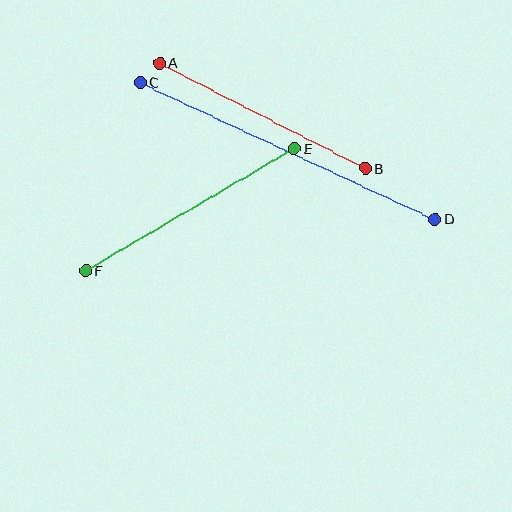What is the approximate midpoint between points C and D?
The midpoint is at approximately (287, 151) pixels.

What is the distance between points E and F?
The distance is approximately 242 pixels.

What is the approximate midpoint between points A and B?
The midpoint is at approximately (263, 116) pixels.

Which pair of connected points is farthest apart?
Points C and D are farthest apart.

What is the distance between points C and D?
The distance is approximately 325 pixels.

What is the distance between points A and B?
The distance is approximately 231 pixels.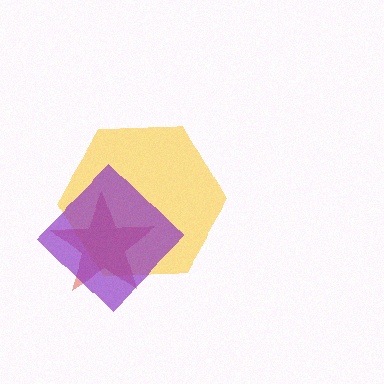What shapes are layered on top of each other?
The layered shapes are: a yellow hexagon, a red star, a purple diamond.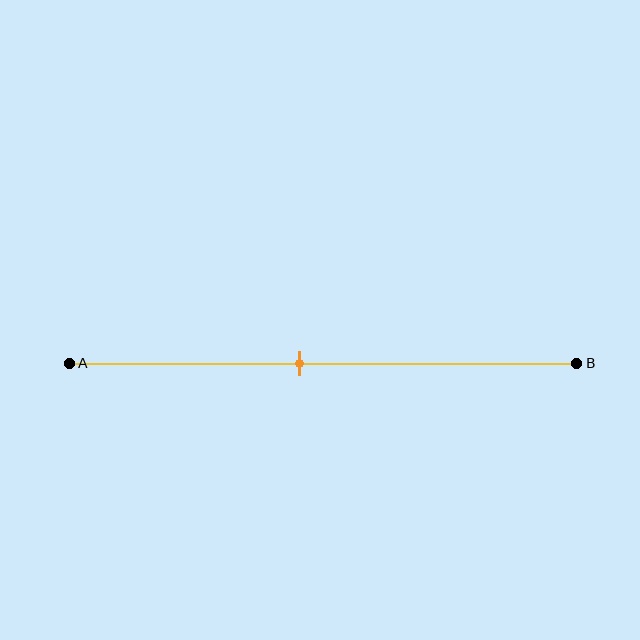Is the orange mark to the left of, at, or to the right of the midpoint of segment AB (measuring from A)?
The orange mark is to the left of the midpoint of segment AB.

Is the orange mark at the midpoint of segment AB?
No, the mark is at about 45% from A, not at the 50% midpoint.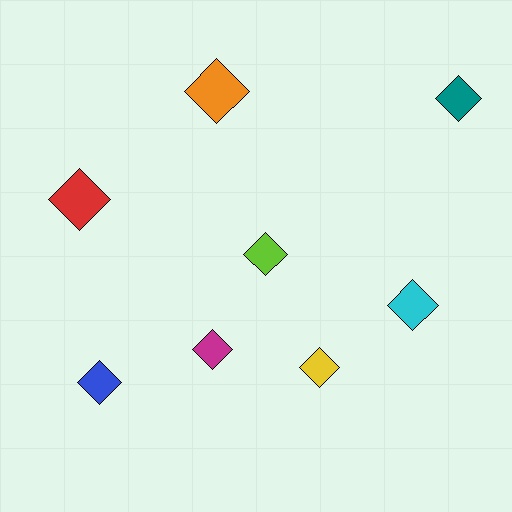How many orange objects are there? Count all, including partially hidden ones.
There is 1 orange object.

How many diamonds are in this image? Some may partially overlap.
There are 8 diamonds.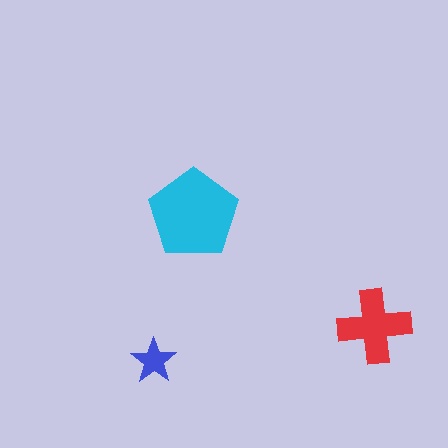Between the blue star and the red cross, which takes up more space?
The red cross.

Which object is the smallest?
The blue star.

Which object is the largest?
The cyan pentagon.